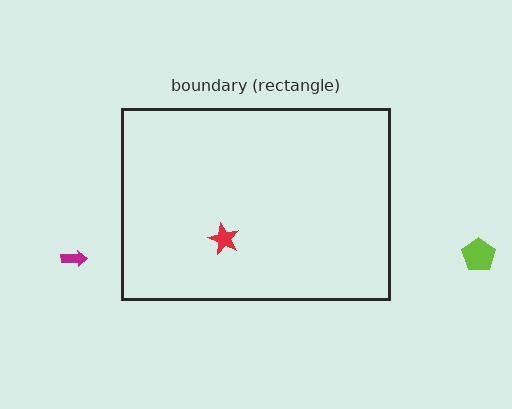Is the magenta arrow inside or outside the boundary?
Outside.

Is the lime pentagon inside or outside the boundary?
Outside.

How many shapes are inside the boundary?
1 inside, 2 outside.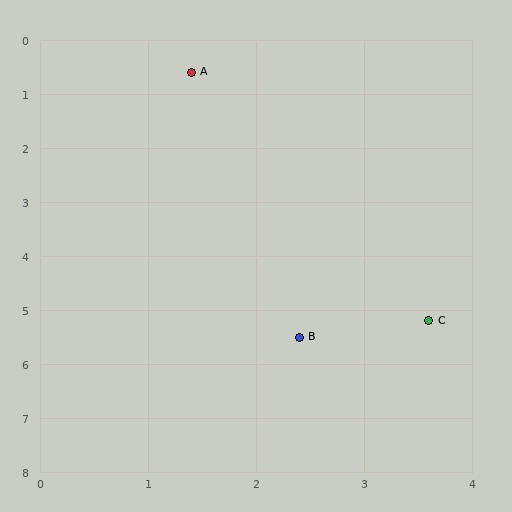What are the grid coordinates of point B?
Point B is at approximately (2.4, 5.5).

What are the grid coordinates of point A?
Point A is at approximately (1.4, 0.6).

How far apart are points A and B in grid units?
Points A and B are about 5.0 grid units apart.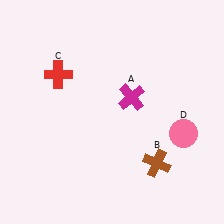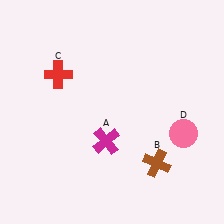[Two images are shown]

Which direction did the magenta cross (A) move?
The magenta cross (A) moved down.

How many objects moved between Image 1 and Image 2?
1 object moved between the two images.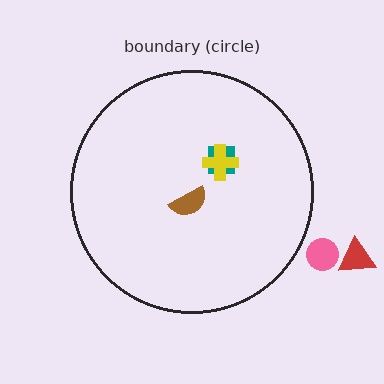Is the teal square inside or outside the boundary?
Inside.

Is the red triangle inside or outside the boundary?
Outside.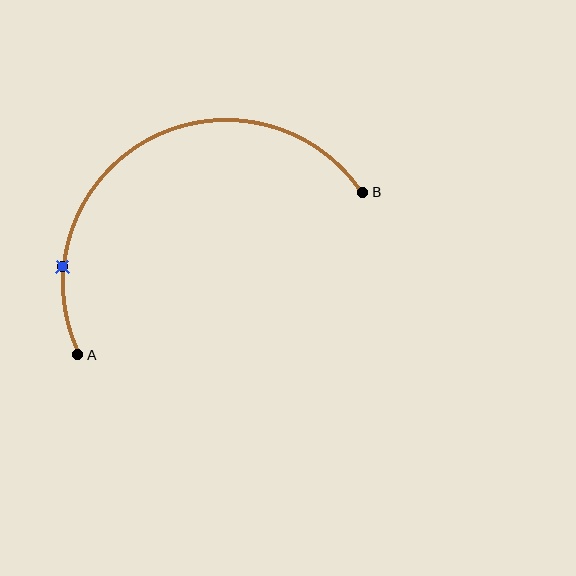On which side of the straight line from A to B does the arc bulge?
The arc bulges above the straight line connecting A and B.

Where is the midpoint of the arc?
The arc midpoint is the point on the curve farthest from the straight line joining A and B. It sits above that line.